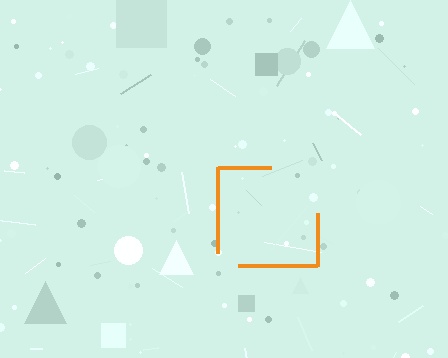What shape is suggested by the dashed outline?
The dashed outline suggests a square.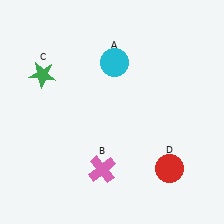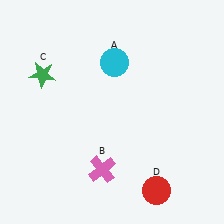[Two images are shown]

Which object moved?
The red circle (D) moved down.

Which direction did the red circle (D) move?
The red circle (D) moved down.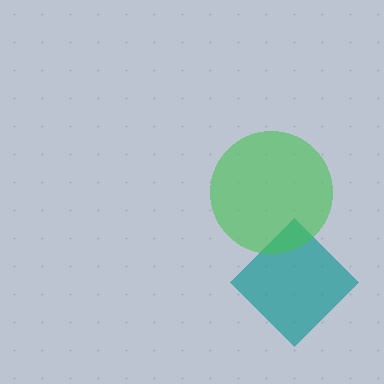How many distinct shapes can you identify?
There are 2 distinct shapes: a teal diamond, a green circle.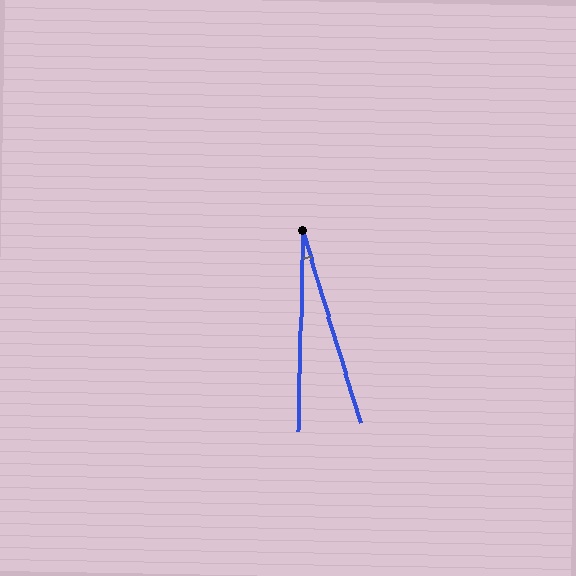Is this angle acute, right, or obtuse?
It is acute.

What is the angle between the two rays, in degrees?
Approximately 18 degrees.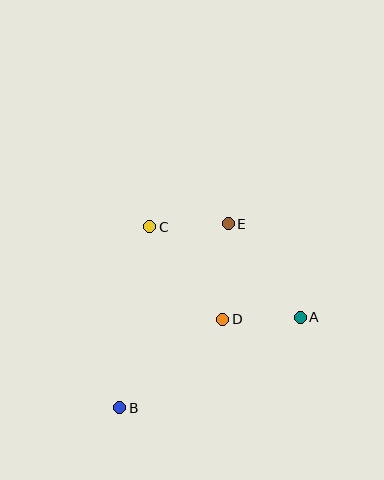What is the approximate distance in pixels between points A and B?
The distance between A and B is approximately 202 pixels.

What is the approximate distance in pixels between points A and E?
The distance between A and E is approximately 118 pixels.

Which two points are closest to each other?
Points A and D are closest to each other.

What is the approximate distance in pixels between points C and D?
The distance between C and D is approximately 118 pixels.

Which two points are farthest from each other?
Points B and E are farthest from each other.